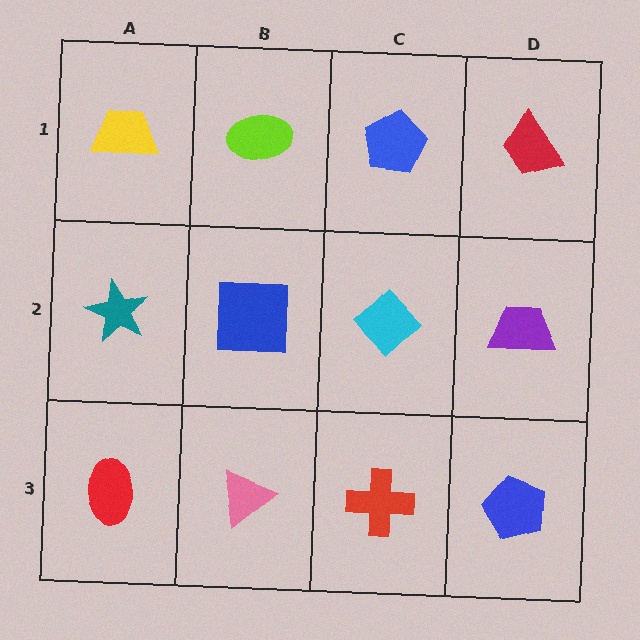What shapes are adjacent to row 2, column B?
A lime ellipse (row 1, column B), a pink triangle (row 3, column B), a teal star (row 2, column A), a cyan diamond (row 2, column C).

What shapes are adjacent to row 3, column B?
A blue square (row 2, column B), a red ellipse (row 3, column A), a red cross (row 3, column C).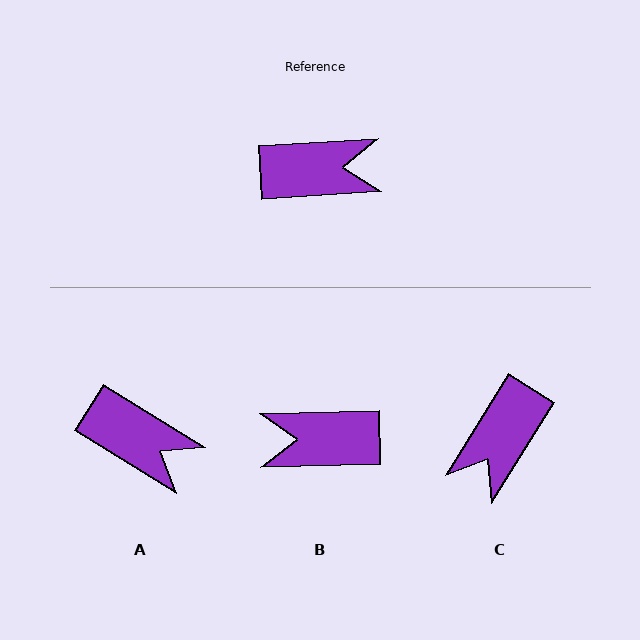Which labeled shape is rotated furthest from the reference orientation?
B, about 178 degrees away.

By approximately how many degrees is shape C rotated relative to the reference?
Approximately 125 degrees clockwise.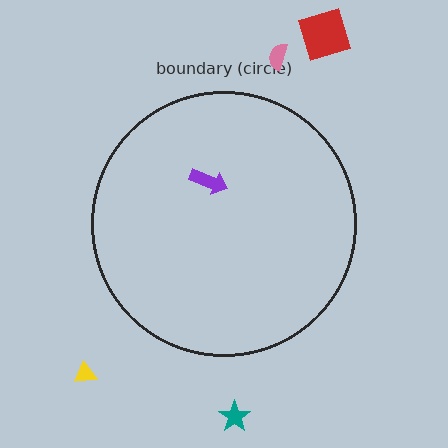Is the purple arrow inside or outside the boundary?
Inside.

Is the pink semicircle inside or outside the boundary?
Outside.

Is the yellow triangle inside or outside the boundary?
Outside.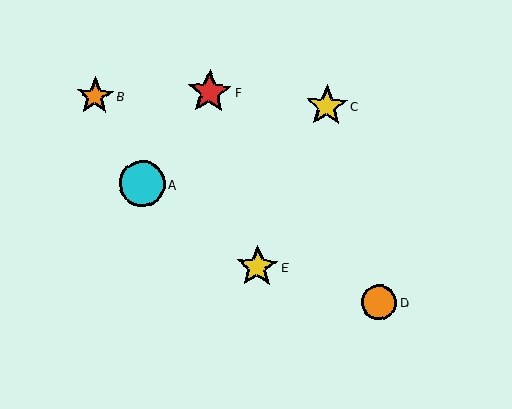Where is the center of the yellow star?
The center of the yellow star is at (257, 267).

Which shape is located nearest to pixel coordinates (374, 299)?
The orange circle (labeled D) at (379, 302) is nearest to that location.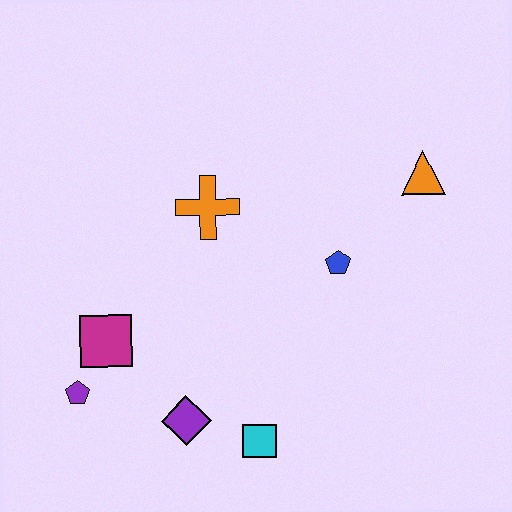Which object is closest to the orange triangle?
The blue pentagon is closest to the orange triangle.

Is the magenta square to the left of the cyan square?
Yes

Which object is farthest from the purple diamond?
The orange triangle is farthest from the purple diamond.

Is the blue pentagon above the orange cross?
No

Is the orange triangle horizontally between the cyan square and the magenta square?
No